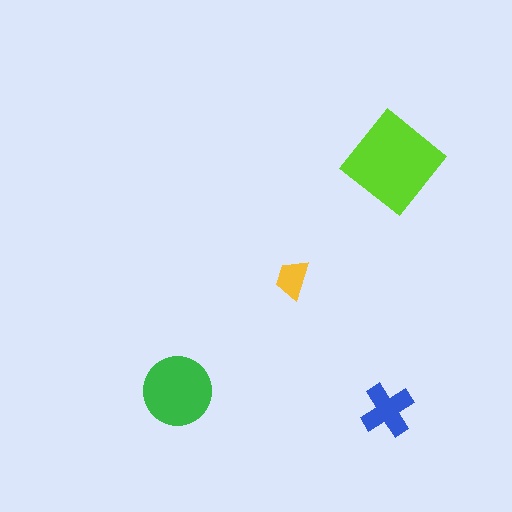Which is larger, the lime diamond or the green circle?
The lime diamond.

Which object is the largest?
The lime diamond.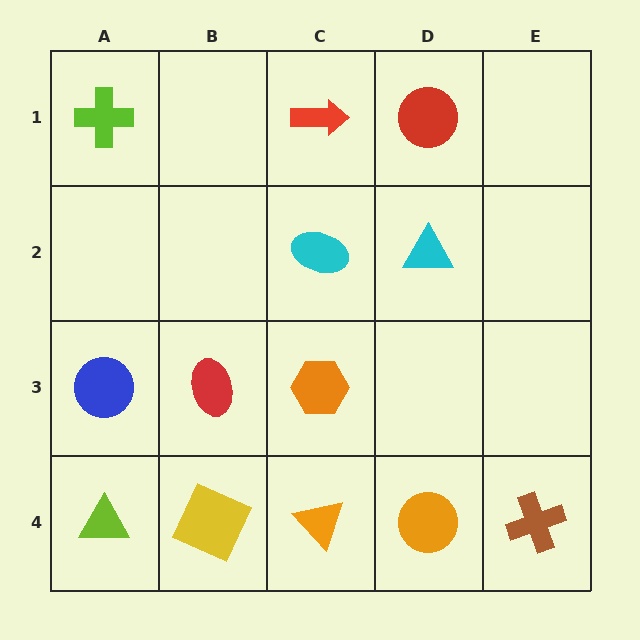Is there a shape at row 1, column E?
No, that cell is empty.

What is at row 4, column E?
A brown cross.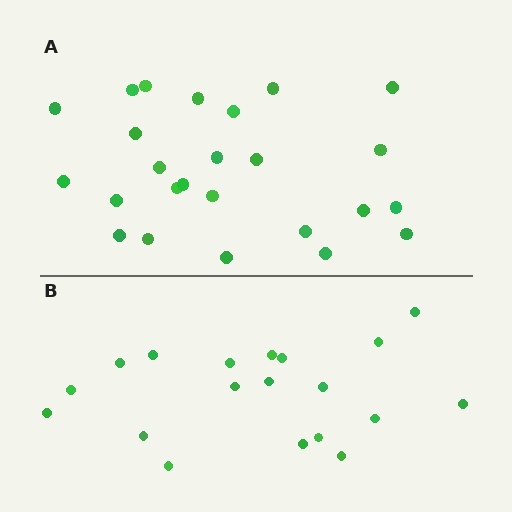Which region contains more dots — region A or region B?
Region A (the top region) has more dots.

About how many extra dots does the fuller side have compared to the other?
Region A has about 6 more dots than region B.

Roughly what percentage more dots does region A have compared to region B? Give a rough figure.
About 30% more.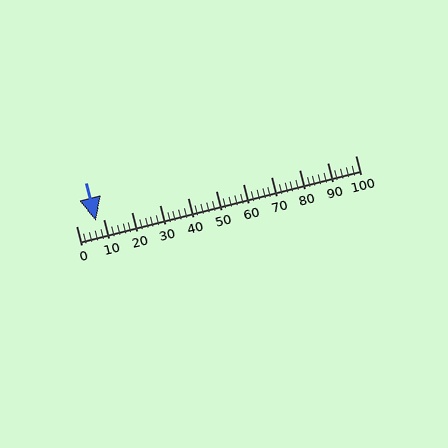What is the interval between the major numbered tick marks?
The major tick marks are spaced 10 units apart.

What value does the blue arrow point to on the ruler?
The blue arrow points to approximately 7.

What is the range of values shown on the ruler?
The ruler shows values from 0 to 100.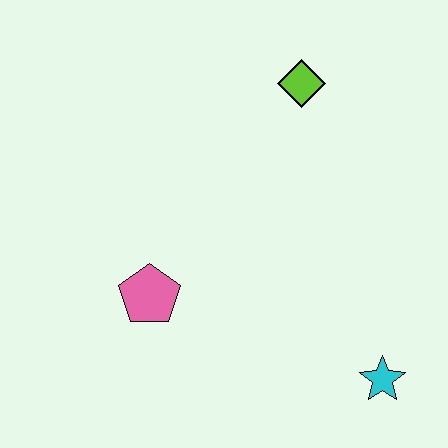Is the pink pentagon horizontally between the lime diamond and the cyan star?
No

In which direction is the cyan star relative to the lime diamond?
The cyan star is below the lime diamond.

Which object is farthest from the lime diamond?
The cyan star is farthest from the lime diamond.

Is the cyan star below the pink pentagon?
Yes